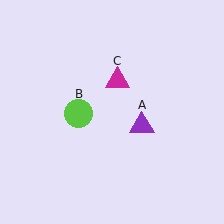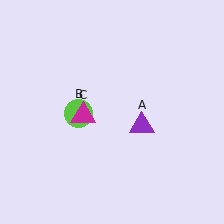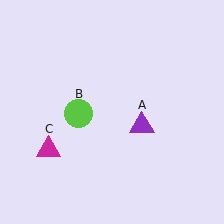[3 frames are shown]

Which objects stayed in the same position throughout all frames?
Purple triangle (object A) and lime circle (object B) remained stationary.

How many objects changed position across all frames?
1 object changed position: magenta triangle (object C).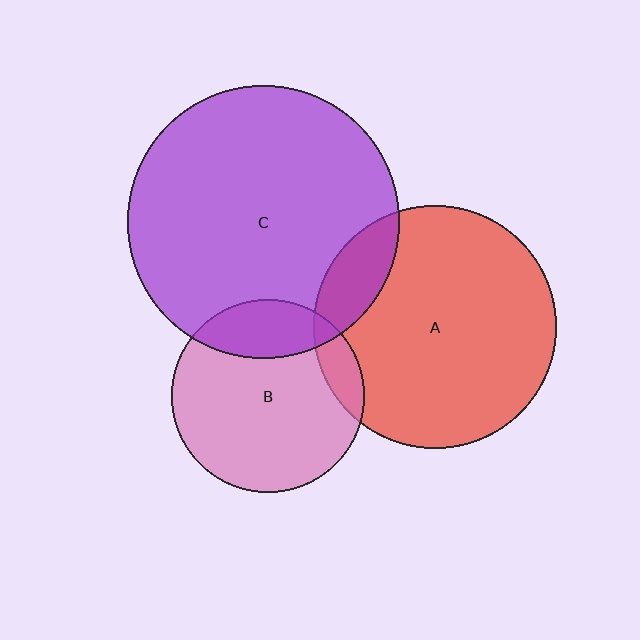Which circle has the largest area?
Circle C (purple).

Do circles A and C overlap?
Yes.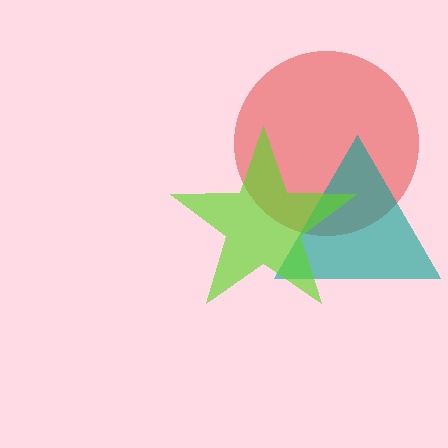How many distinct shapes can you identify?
There are 3 distinct shapes: a red circle, a teal triangle, a lime star.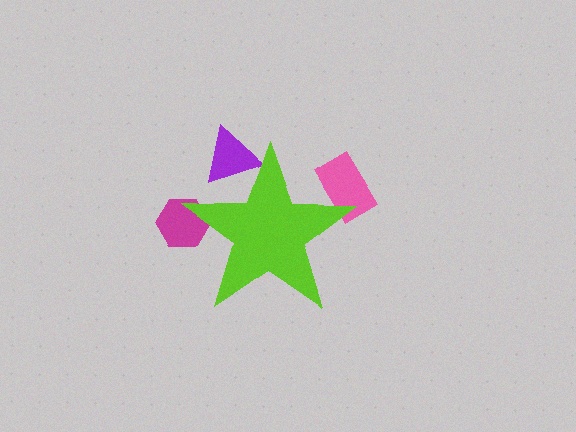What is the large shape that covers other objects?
A lime star.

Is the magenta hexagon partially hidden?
Yes, the magenta hexagon is partially hidden behind the lime star.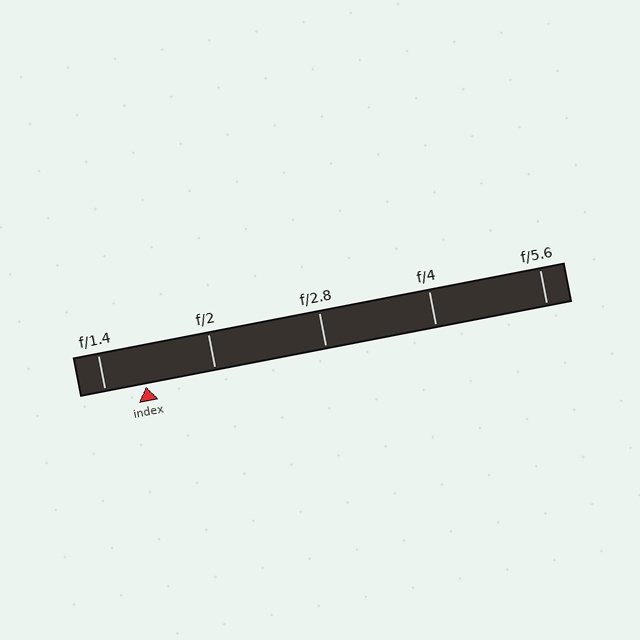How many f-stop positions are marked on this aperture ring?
There are 5 f-stop positions marked.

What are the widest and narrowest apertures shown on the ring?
The widest aperture shown is f/1.4 and the narrowest is f/5.6.